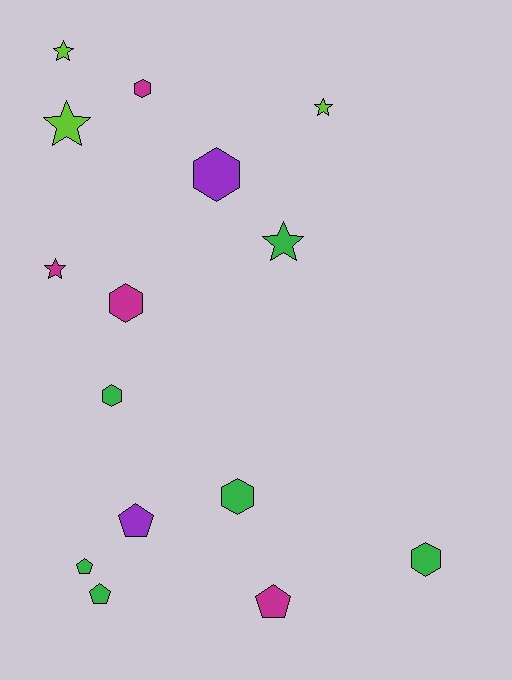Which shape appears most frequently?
Hexagon, with 6 objects.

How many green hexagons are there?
There are 3 green hexagons.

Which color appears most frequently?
Green, with 6 objects.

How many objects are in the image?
There are 15 objects.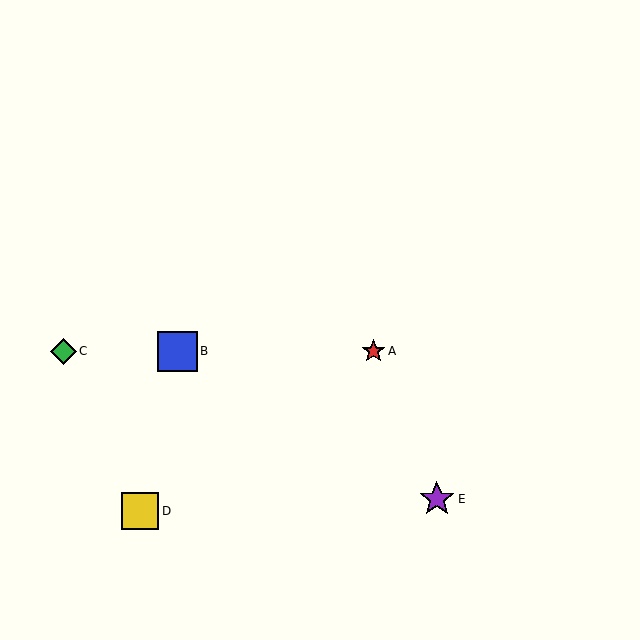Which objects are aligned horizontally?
Objects A, B, C are aligned horizontally.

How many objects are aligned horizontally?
3 objects (A, B, C) are aligned horizontally.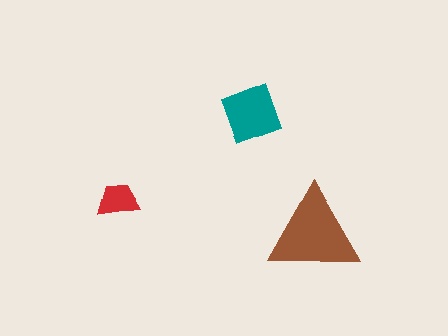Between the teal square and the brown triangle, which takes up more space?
The brown triangle.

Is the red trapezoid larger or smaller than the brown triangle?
Smaller.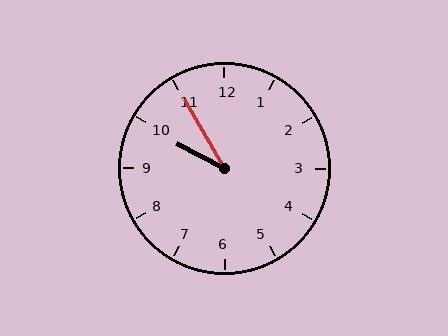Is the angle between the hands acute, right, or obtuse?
It is acute.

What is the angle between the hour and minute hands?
Approximately 32 degrees.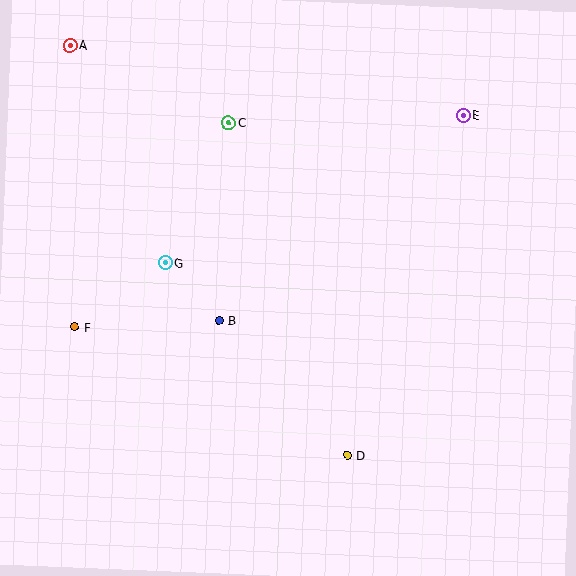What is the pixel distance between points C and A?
The distance between C and A is 176 pixels.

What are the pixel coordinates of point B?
Point B is at (219, 321).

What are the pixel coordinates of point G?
Point G is at (165, 263).